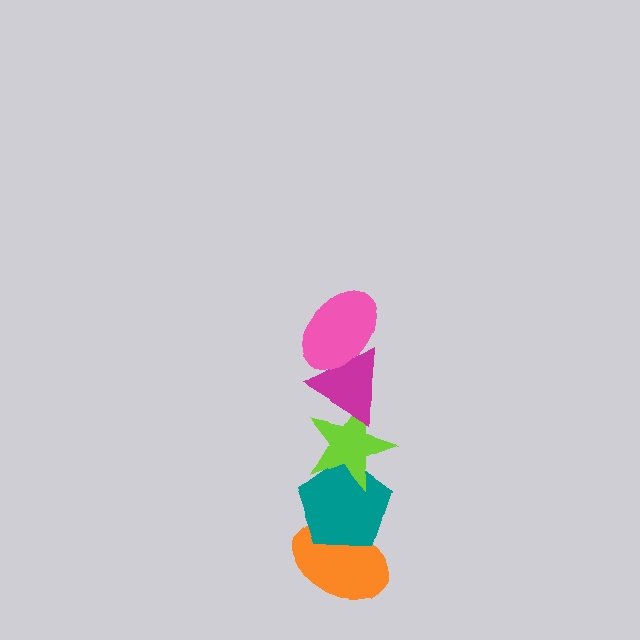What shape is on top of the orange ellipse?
The teal pentagon is on top of the orange ellipse.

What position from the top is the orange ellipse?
The orange ellipse is 5th from the top.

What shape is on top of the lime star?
The magenta triangle is on top of the lime star.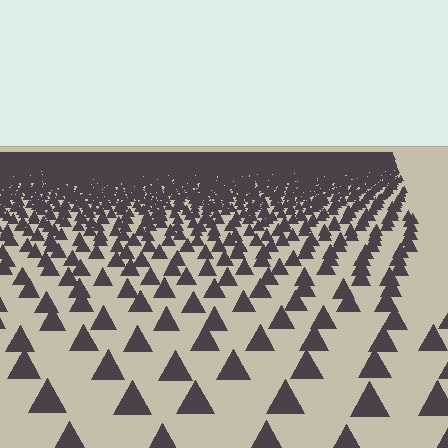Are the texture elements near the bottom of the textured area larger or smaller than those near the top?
Larger. Near the bottom, elements are closer to the viewer and appear at a bigger on-screen size.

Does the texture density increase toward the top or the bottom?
Density increases toward the top.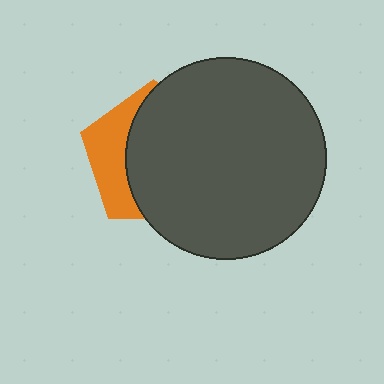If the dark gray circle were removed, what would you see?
You would see the complete orange pentagon.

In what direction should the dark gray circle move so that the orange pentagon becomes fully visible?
The dark gray circle should move right. That is the shortest direction to clear the overlap and leave the orange pentagon fully visible.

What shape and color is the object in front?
The object in front is a dark gray circle.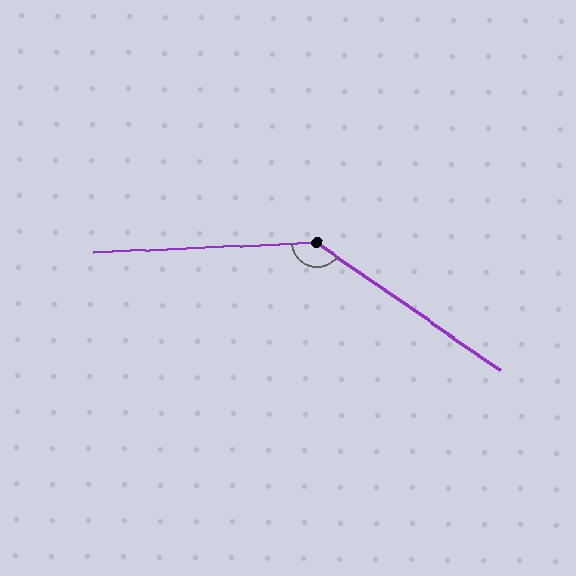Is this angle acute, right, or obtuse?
It is obtuse.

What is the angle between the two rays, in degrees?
Approximately 142 degrees.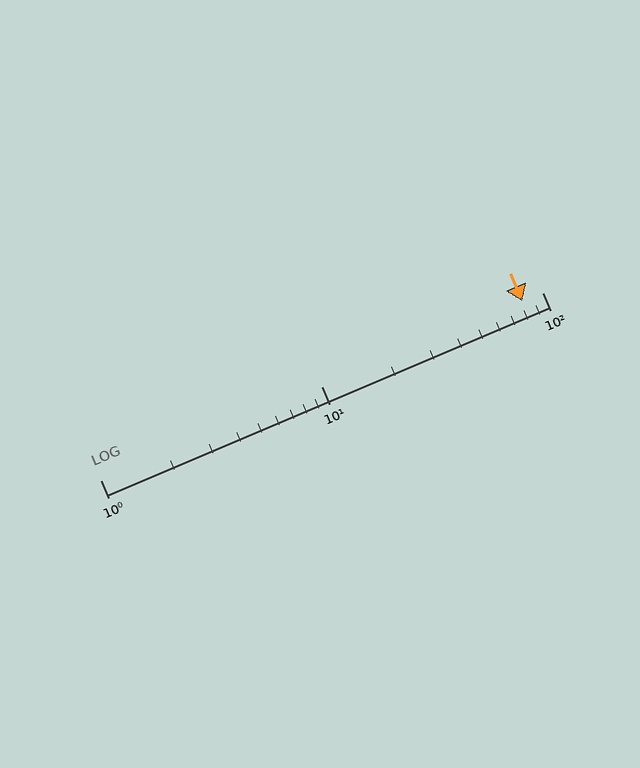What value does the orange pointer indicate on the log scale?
The pointer indicates approximately 81.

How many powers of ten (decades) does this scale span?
The scale spans 2 decades, from 1 to 100.